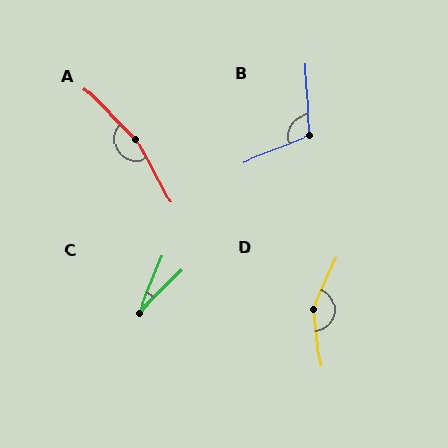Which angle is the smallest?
C, at approximately 23 degrees.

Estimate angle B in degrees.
Approximately 109 degrees.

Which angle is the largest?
A, at approximately 164 degrees.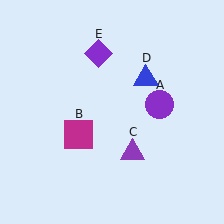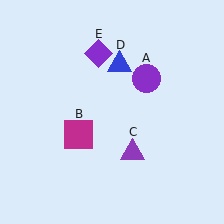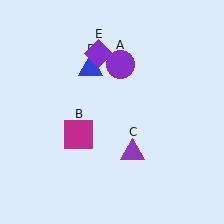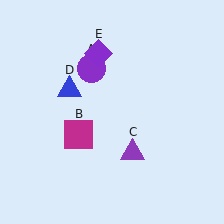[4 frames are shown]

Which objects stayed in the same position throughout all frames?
Magenta square (object B) and purple triangle (object C) and purple diamond (object E) remained stationary.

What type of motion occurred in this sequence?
The purple circle (object A), blue triangle (object D) rotated counterclockwise around the center of the scene.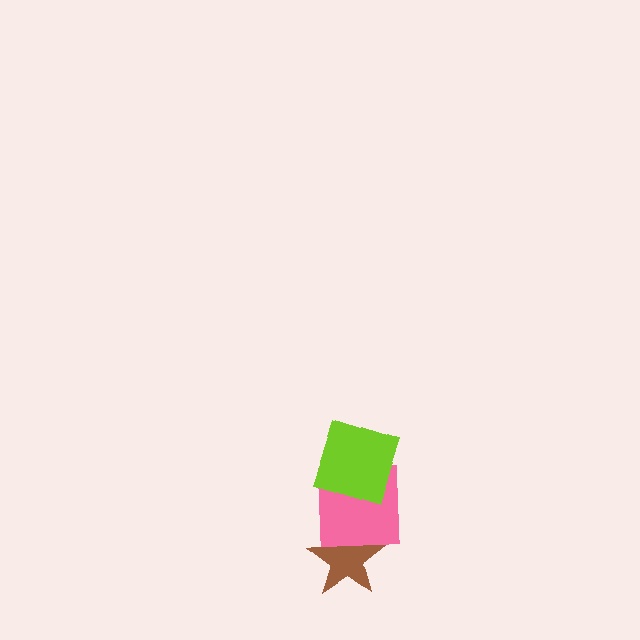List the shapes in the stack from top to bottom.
From top to bottom: the lime square, the pink square, the brown star.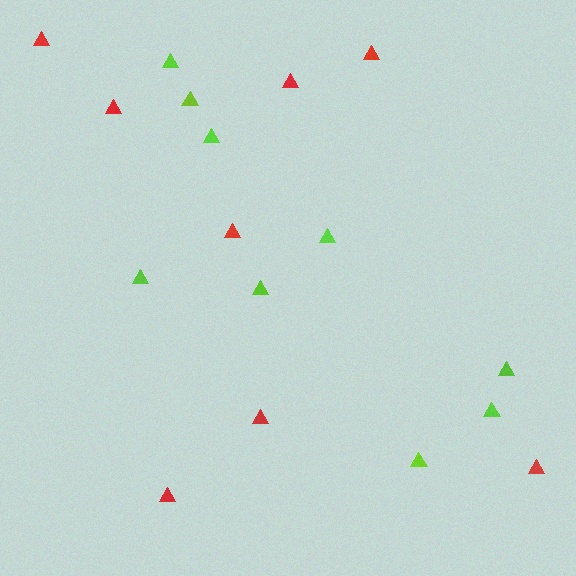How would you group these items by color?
There are 2 groups: one group of lime triangles (9) and one group of red triangles (8).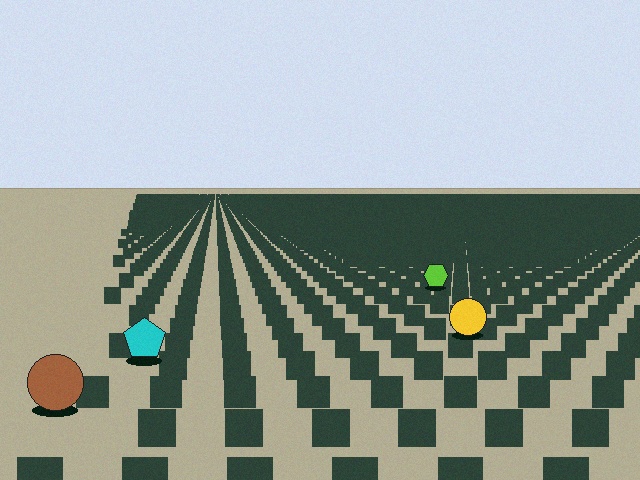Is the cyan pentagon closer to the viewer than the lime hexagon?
Yes. The cyan pentagon is closer — you can tell from the texture gradient: the ground texture is coarser near it.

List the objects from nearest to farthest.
From nearest to farthest: the brown circle, the cyan pentagon, the yellow circle, the lime hexagon.